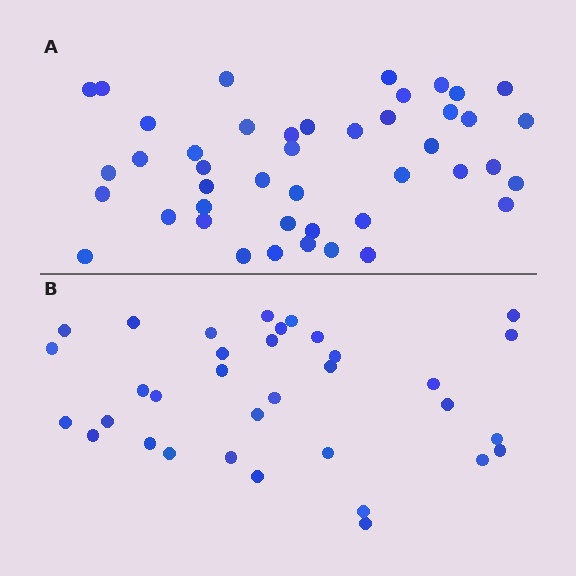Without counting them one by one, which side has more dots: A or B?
Region A (the top region) has more dots.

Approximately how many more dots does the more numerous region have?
Region A has roughly 10 or so more dots than region B.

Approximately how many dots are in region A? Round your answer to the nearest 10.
About 40 dots. (The exact count is 44, which rounds to 40.)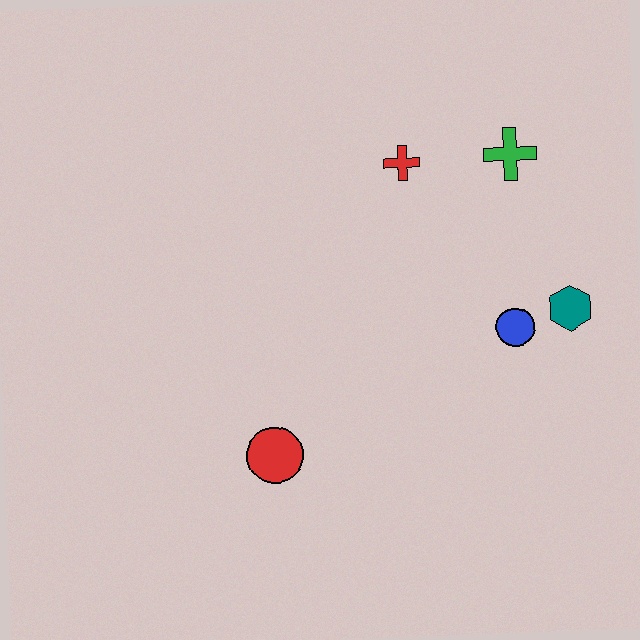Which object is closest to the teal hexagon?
The blue circle is closest to the teal hexagon.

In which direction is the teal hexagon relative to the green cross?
The teal hexagon is below the green cross.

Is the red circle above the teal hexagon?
No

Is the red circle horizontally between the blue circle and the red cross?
No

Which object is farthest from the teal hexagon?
The red circle is farthest from the teal hexagon.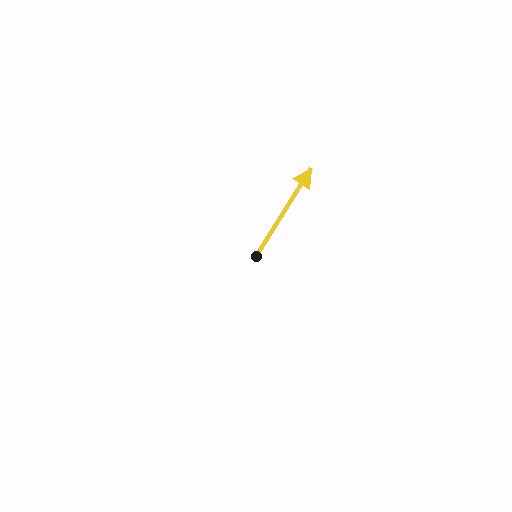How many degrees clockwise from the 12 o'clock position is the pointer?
Approximately 32 degrees.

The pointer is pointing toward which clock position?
Roughly 1 o'clock.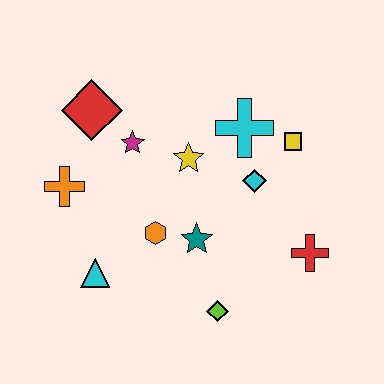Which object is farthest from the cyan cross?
The cyan triangle is farthest from the cyan cross.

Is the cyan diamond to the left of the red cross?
Yes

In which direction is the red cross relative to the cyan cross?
The red cross is below the cyan cross.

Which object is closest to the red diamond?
The magenta star is closest to the red diamond.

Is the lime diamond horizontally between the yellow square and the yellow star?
Yes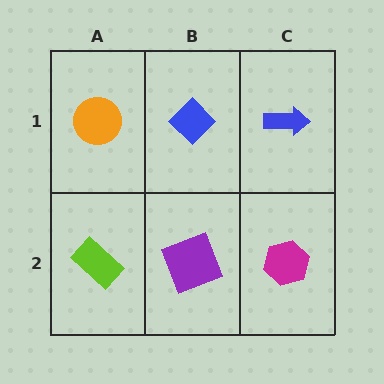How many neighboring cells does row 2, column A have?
2.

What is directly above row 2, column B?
A blue diamond.